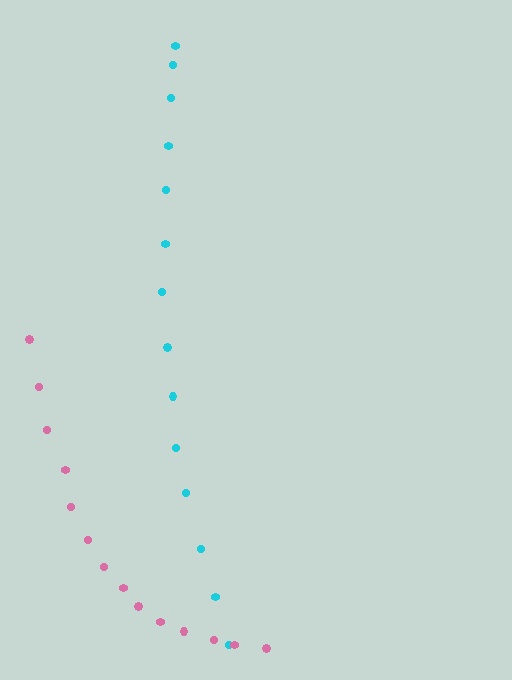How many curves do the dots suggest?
There are 2 distinct paths.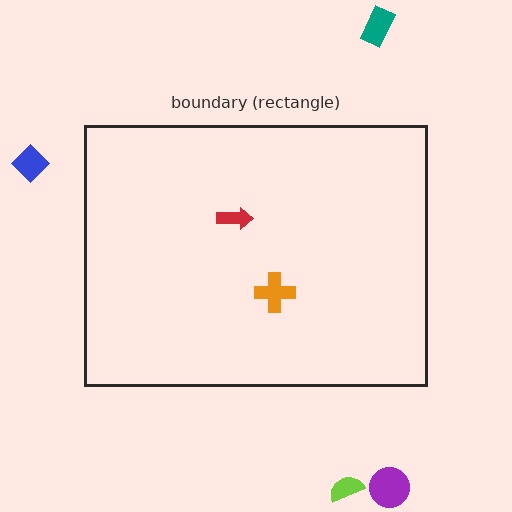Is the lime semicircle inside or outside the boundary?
Outside.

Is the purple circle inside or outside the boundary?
Outside.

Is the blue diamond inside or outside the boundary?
Outside.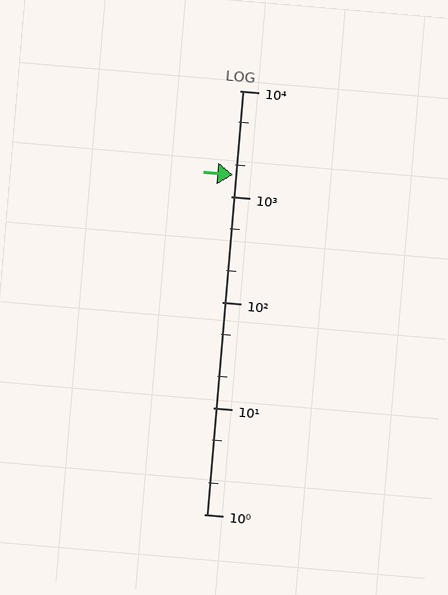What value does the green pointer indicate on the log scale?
The pointer indicates approximately 1600.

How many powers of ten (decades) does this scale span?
The scale spans 4 decades, from 1 to 10000.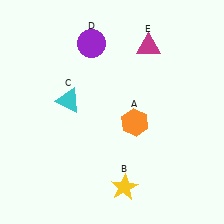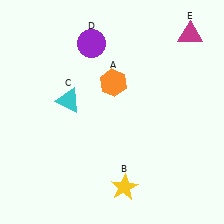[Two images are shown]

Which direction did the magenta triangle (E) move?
The magenta triangle (E) moved right.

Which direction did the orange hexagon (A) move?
The orange hexagon (A) moved up.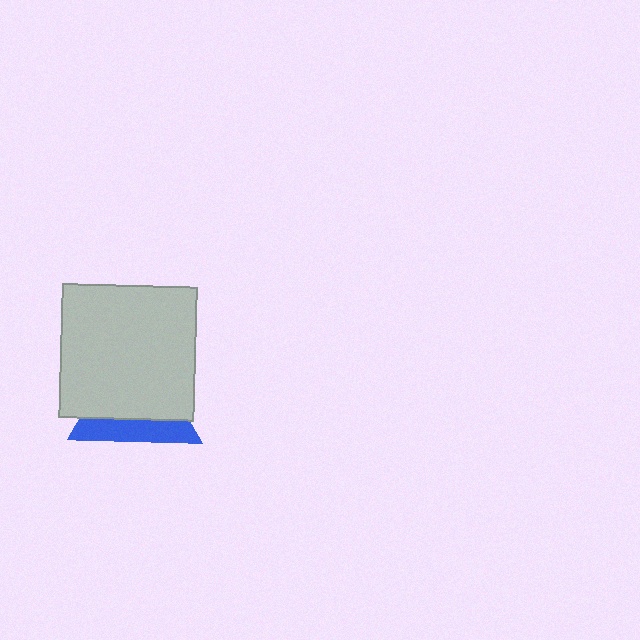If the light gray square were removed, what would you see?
You would see the complete blue triangle.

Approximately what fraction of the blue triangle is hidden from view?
Roughly 66% of the blue triangle is hidden behind the light gray square.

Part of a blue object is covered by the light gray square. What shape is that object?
It is a triangle.